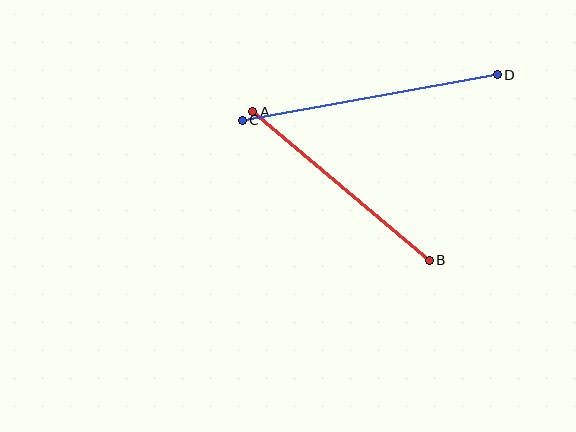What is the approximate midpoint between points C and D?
The midpoint is at approximately (370, 97) pixels.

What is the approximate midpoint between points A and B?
The midpoint is at approximately (341, 186) pixels.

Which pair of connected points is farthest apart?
Points C and D are farthest apart.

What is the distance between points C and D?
The distance is approximately 259 pixels.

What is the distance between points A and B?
The distance is approximately 231 pixels.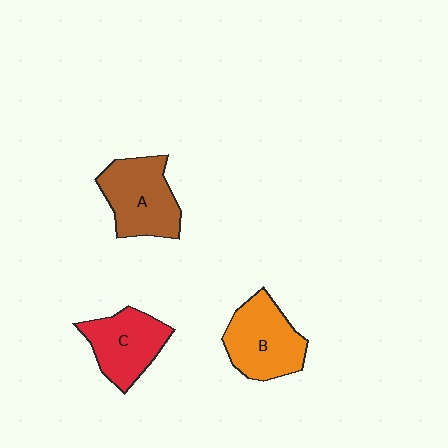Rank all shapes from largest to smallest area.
From largest to smallest: A (brown), B (orange), C (red).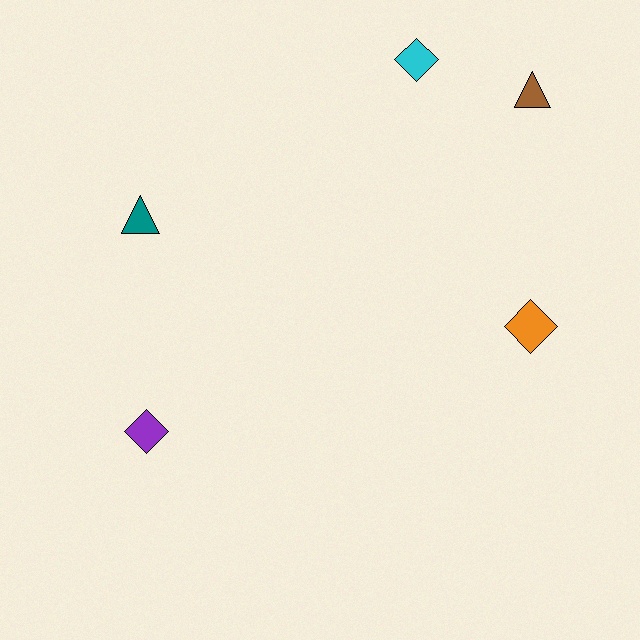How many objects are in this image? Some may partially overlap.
There are 5 objects.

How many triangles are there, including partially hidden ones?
There are 2 triangles.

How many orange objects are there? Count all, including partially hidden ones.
There is 1 orange object.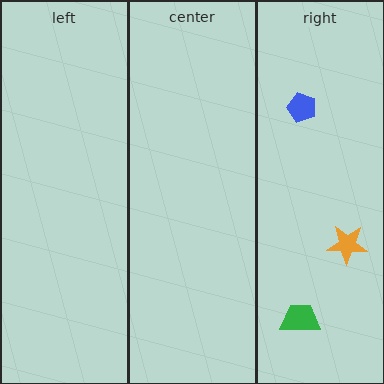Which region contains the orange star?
The right region.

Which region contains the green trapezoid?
The right region.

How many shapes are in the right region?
3.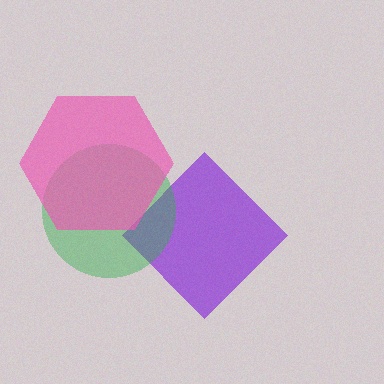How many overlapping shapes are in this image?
There are 3 overlapping shapes in the image.